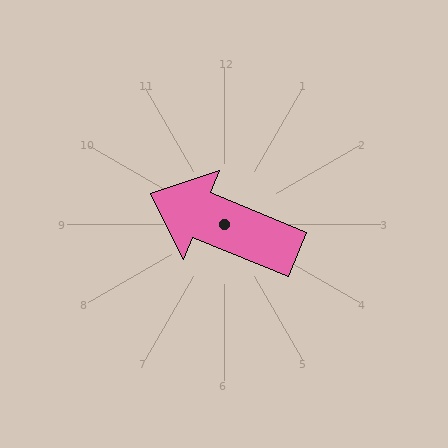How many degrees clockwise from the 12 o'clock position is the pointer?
Approximately 292 degrees.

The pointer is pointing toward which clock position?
Roughly 10 o'clock.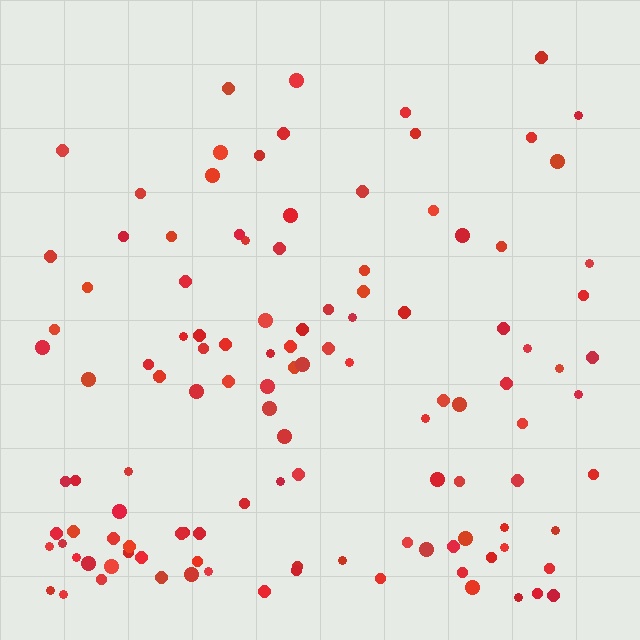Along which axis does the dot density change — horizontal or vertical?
Vertical.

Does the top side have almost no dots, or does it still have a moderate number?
Still a moderate number, just noticeably fewer than the bottom.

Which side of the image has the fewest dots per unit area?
The top.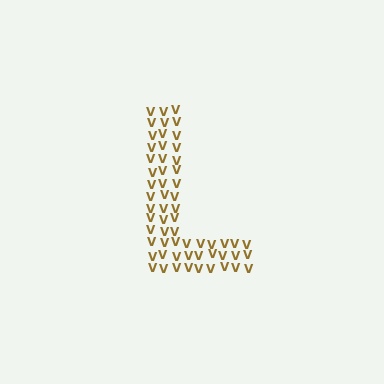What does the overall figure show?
The overall figure shows the letter L.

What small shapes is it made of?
It is made of small letter V's.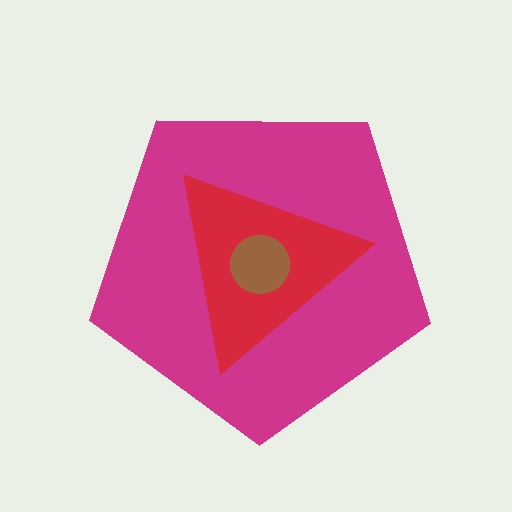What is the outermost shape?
The magenta pentagon.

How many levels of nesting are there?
3.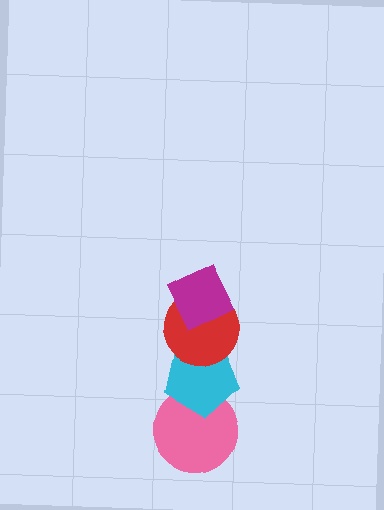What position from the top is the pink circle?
The pink circle is 4th from the top.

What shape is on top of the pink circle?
The cyan pentagon is on top of the pink circle.